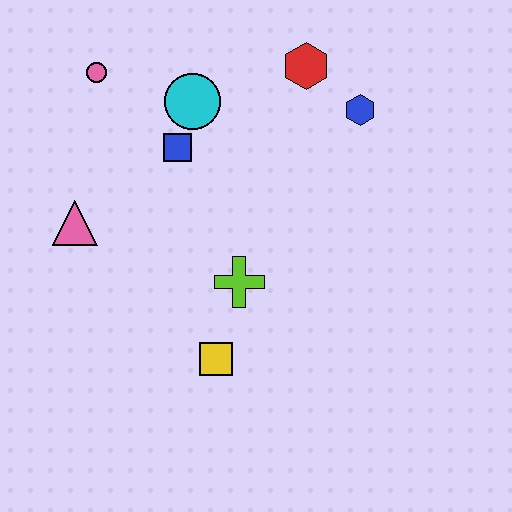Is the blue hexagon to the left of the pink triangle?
No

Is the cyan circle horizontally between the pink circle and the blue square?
No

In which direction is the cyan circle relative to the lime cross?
The cyan circle is above the lime cross.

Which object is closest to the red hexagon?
The blue hexagon is closest to the red hexagon.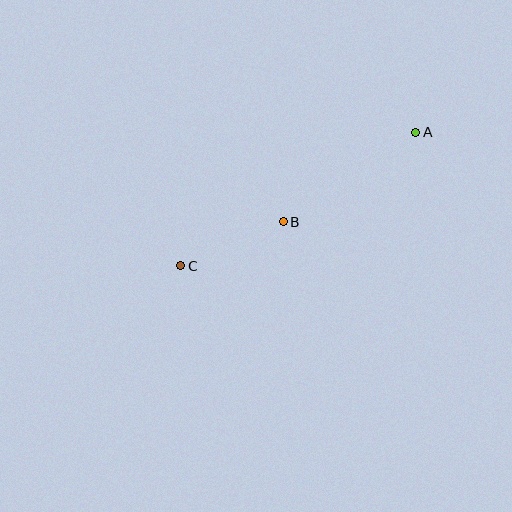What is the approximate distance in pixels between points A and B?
The distance between A and B is approximately 159 pixels.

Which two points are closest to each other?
Points B and C are closest to each other.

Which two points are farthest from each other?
Points A and C are farthest from each other.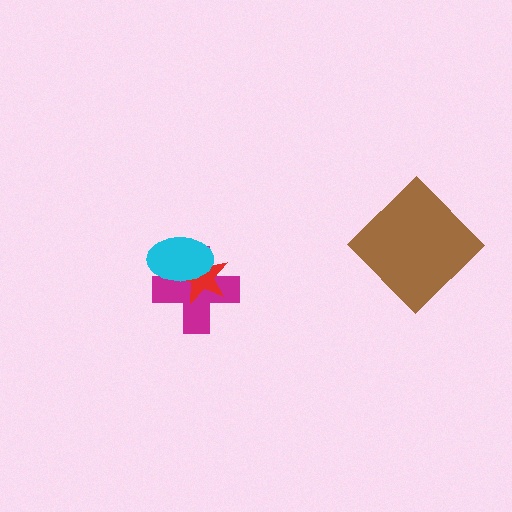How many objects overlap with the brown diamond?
0 objects overlap with the brown diamond.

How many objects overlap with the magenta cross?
2 objects overlap with the magenta cross.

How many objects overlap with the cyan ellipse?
2 objects overlap with the cyan ellipse.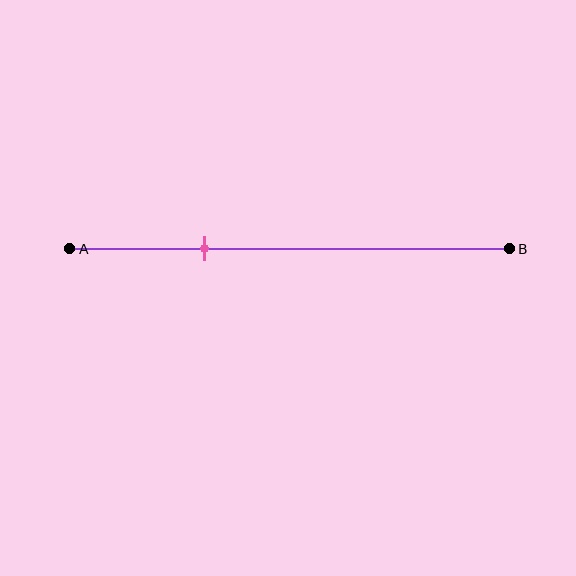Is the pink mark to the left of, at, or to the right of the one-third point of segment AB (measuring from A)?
The pink mark is approximately at the one-third point of segment AB.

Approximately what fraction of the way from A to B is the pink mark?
The pink mark is approximately 30% of the way from A to B.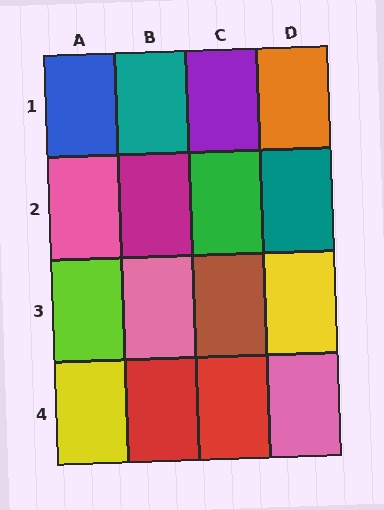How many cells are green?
1 cell is green.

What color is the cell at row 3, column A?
Lime.